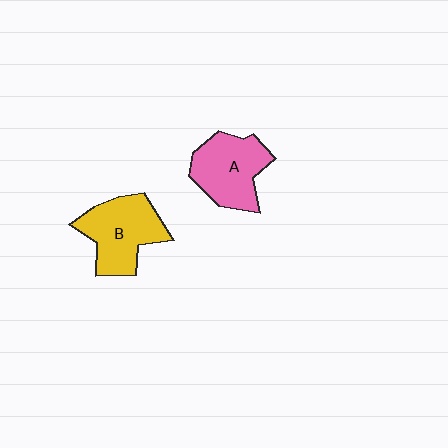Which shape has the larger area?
Shape B (yellow).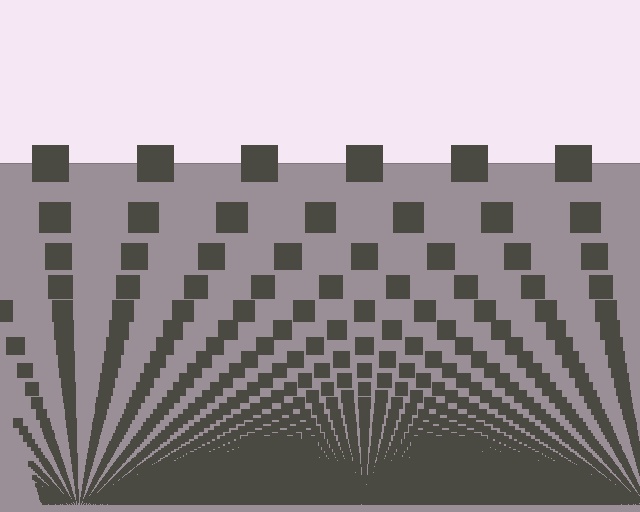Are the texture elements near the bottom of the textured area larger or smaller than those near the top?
Smaller. The gradient is inverted — elements near the bottom are smaller and denser.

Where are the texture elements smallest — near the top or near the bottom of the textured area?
Near the bottom.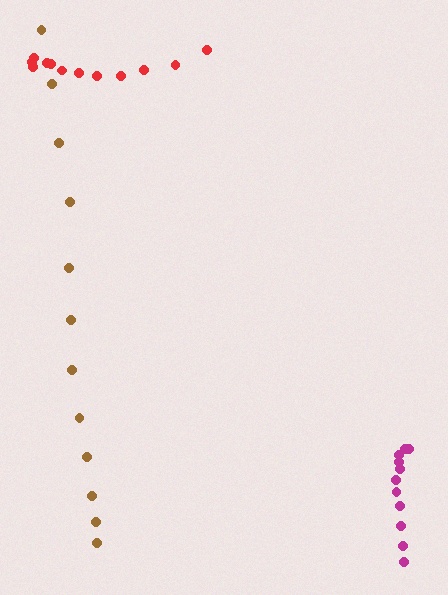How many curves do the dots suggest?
There are 3 distinct paths.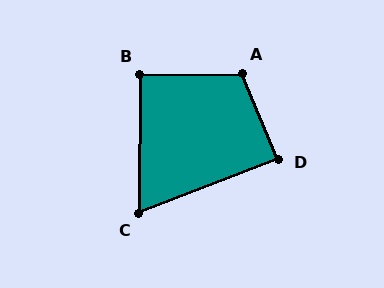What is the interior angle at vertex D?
Approximately 89 degrees (approximately right).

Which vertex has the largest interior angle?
A, at approximately 111 degrees.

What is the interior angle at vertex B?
Approximately 91 degrees (approximately right).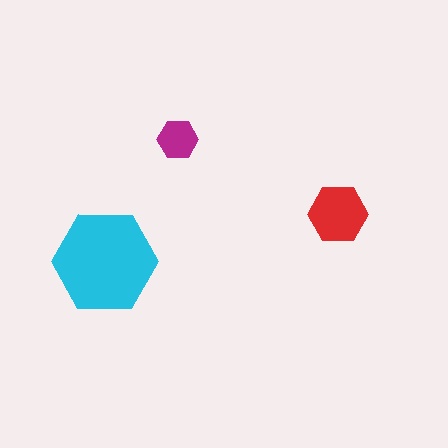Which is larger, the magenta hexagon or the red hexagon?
The red one.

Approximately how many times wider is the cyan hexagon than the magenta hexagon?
About 2.5 times wider.